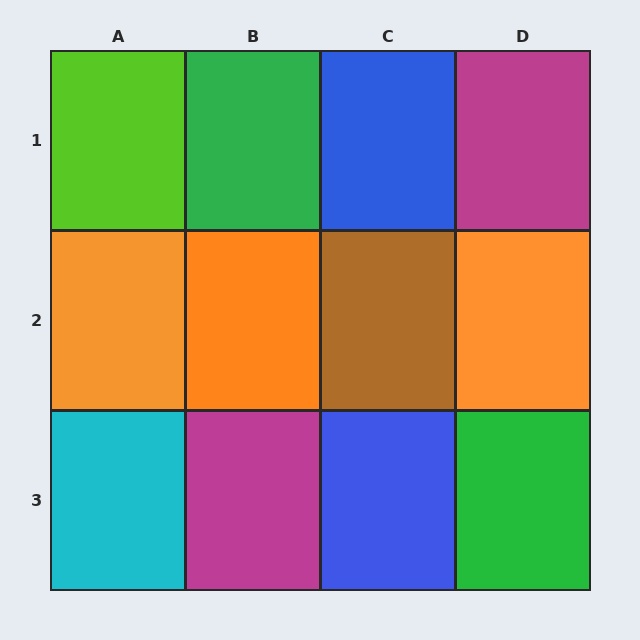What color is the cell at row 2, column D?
Orange.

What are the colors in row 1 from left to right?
Lime, green, blue, magenta.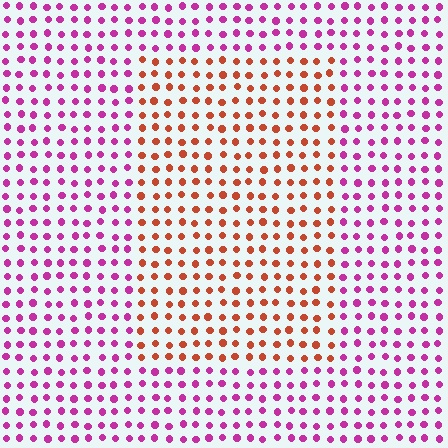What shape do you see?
I see a rectangle.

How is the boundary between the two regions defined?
The boundary is defined purely by a slight shift in hue (about 57 degrees). Spacing, size, and orientation are identical on both sides.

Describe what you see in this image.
The image is filled with small magenta elements in a uniform arrangement. A rectangle-shaped region is visible where the elements are tinted to a slightly different hue, forming a subtle color boundary.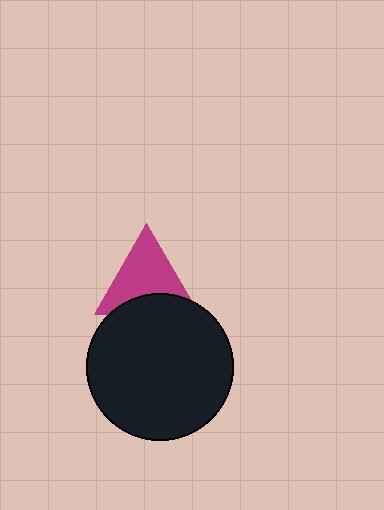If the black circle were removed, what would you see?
You would see the complete magenta triangle.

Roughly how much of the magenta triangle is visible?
Most of it is visible (roughly 69%).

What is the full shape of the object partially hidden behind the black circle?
The partially hidden object is a magenta triangle.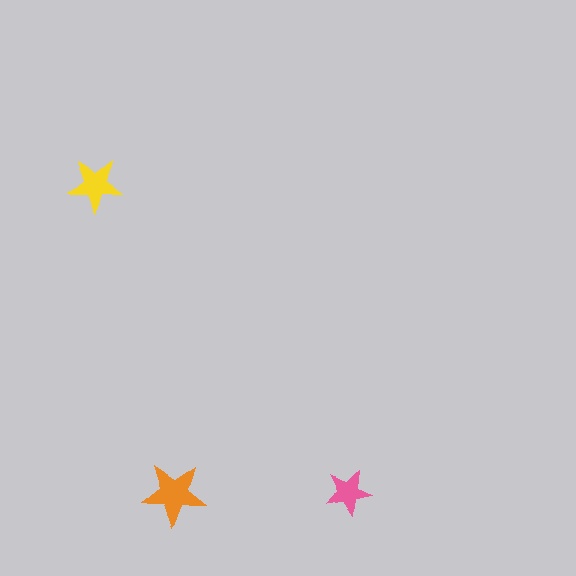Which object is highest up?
The yellow star is topmost.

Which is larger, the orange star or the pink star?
The orange one.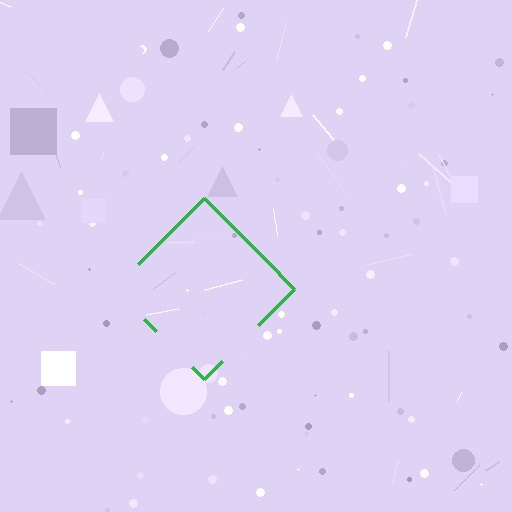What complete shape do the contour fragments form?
The contour fragments form a diamond.